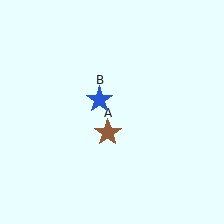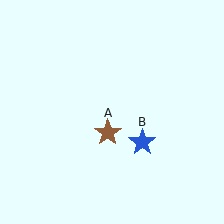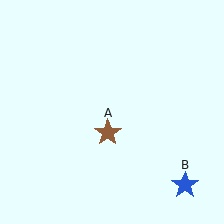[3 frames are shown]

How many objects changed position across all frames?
1 object changed position: blue star (object B).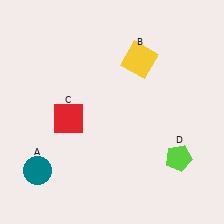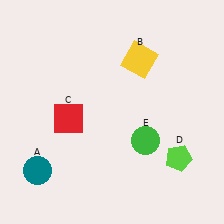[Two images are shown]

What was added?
A green circle (E) was added in Image 2.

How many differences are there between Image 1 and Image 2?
There is 1 difference between the two images.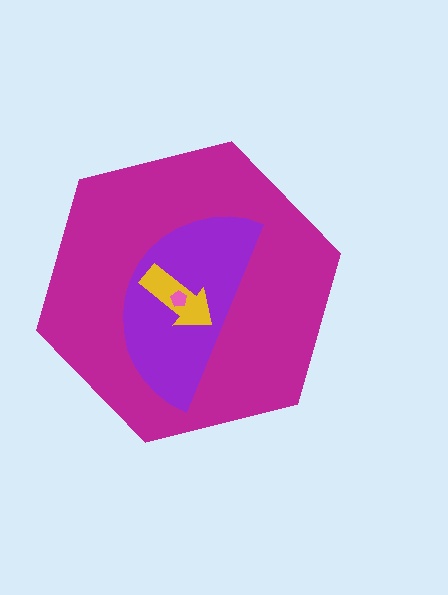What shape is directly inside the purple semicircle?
The yellow arrow.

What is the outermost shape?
The magenta hexagon.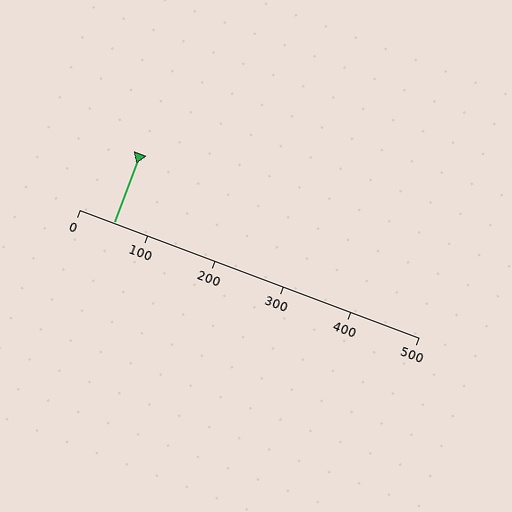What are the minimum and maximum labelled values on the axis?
The axis runs from 0 to 500.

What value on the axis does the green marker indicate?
The marker indicates approximately 50.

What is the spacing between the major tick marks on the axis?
The major ticks are spaced 100 apart.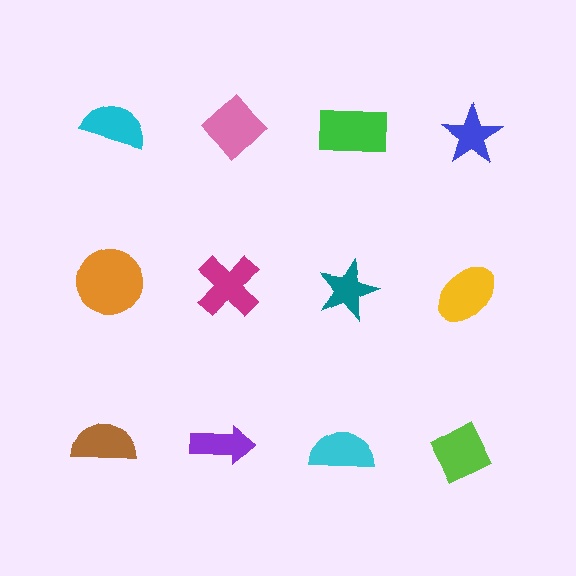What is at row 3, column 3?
A cyan semicircle.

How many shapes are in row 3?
4 shapes.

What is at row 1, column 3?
A green rectangle.